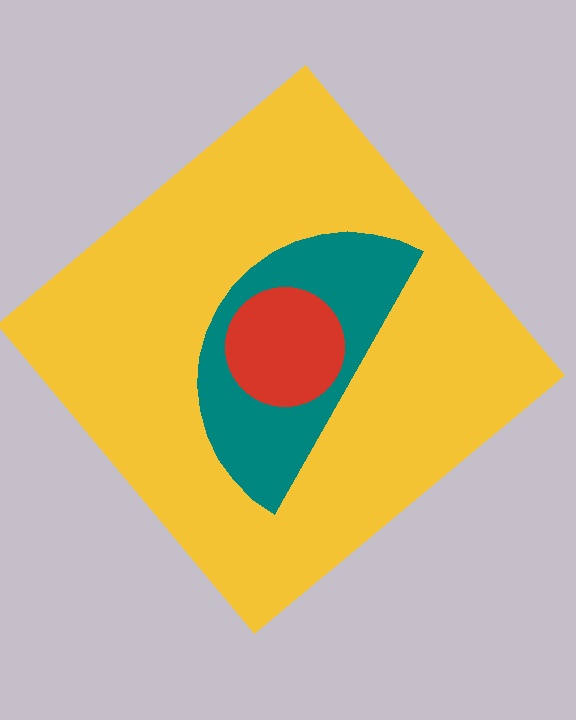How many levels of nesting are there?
3.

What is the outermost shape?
The yellow diamond.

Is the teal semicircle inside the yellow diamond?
Yes.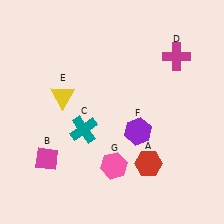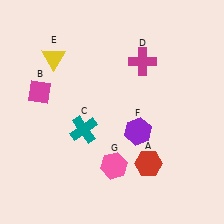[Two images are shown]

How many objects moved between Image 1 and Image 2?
3 objects moved between the two images.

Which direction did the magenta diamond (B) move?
The magenta diamond (B) moved up.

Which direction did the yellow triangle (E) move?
The yellow triangle (E) moved up.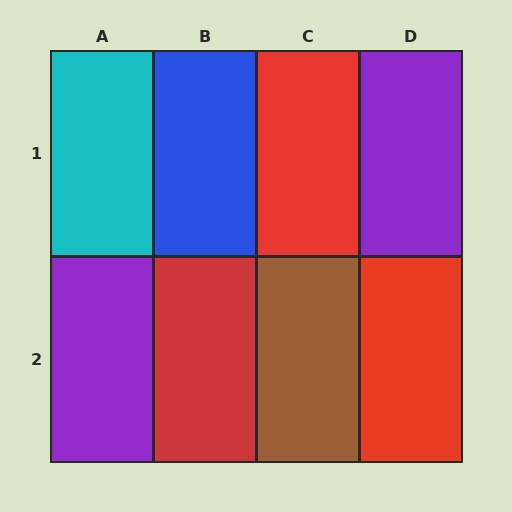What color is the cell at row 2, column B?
Red.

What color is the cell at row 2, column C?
Brown.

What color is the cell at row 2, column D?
Red.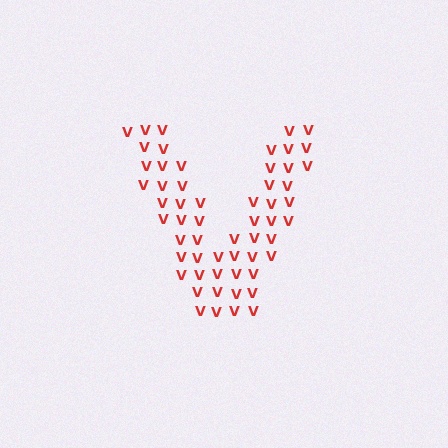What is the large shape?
The large shape is the letter V.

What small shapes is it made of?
It is made of small letter V's.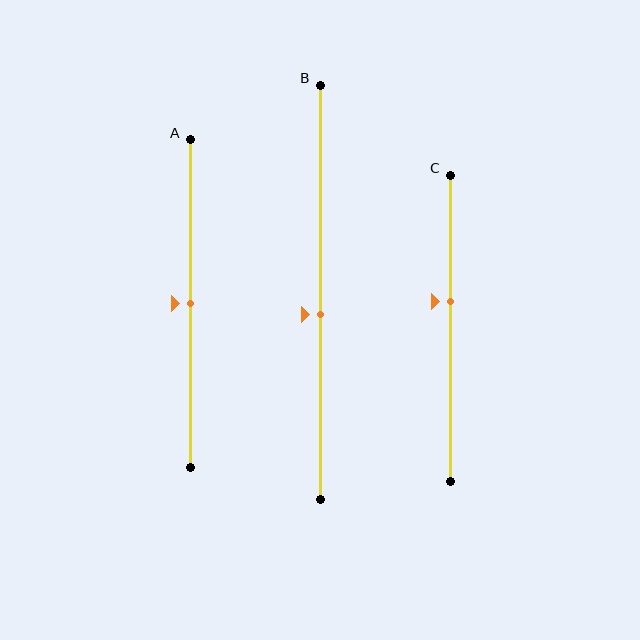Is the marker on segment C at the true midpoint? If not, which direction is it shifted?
No, the marker on segment C is shifted upward by about 9% of the segment length.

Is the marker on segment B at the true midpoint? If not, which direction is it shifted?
No, the marker on segment B is shifted downward by about 5% of the segment length.